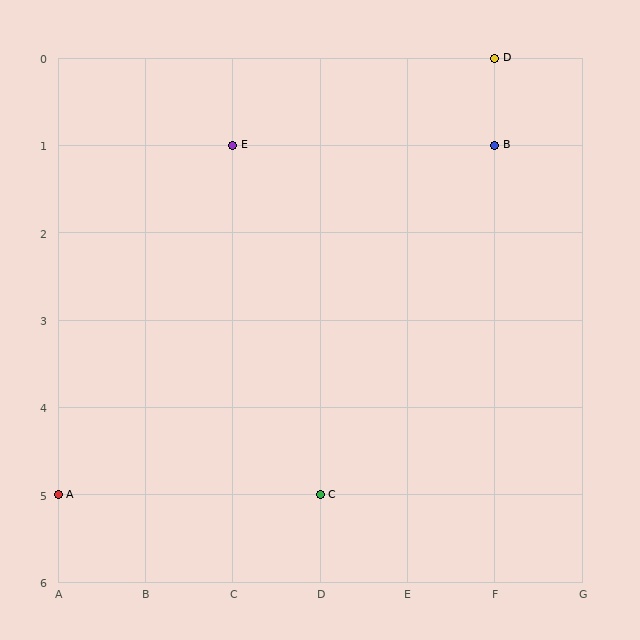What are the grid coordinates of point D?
Point D is at grid coordinates (F, 0).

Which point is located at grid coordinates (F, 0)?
Point D is at (F, 0).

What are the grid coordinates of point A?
Point A is at grid coordinates (A, 5).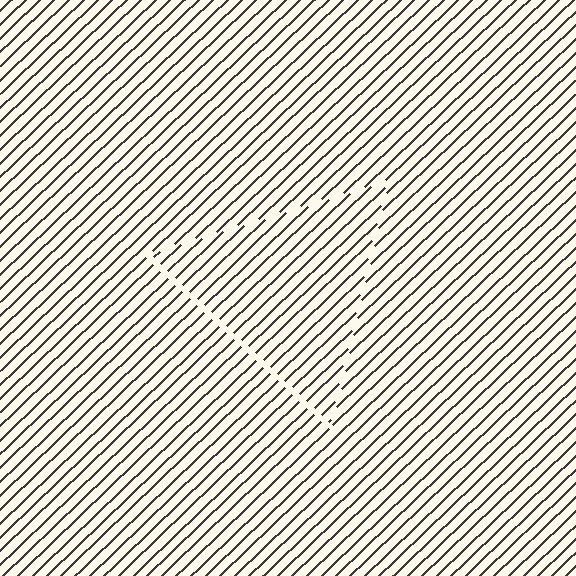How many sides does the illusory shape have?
3 sides — the line-ends trace a triangle.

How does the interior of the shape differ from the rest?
The interior of the shape contains the same grating, shifted by half a period — the contour is defined by the phase discontinuity where line-ends from the inner and outer gratings abut.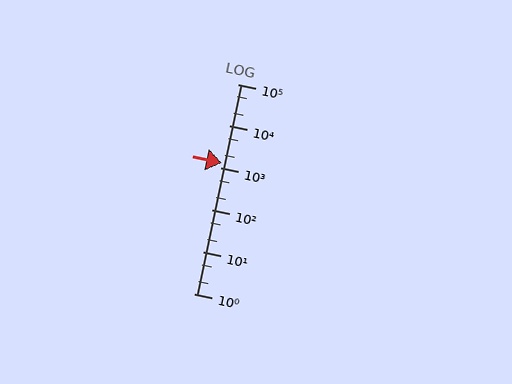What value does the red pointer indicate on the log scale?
The pointer indicates approximately 1300.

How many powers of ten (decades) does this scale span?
The scale spans 5 decades, from 1 to 100000.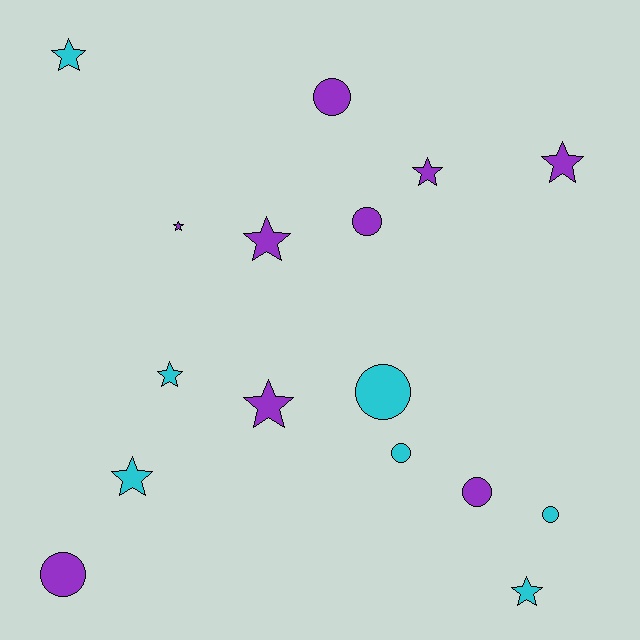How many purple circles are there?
There are 4 purple circles.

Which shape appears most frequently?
Star, with 9 objects.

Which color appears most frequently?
Purple, with 9 objects.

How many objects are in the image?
There are 16 objects.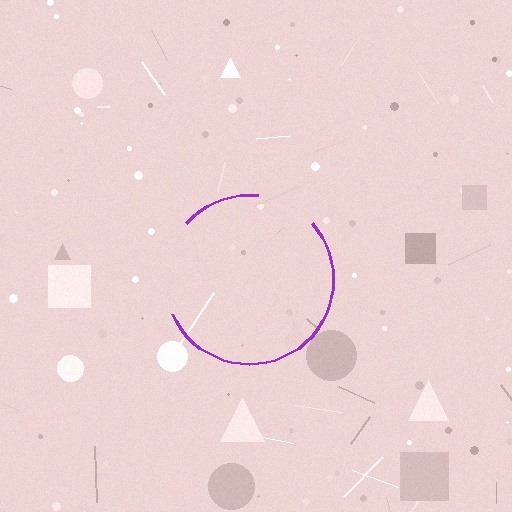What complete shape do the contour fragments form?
The contour fragments form a circle.